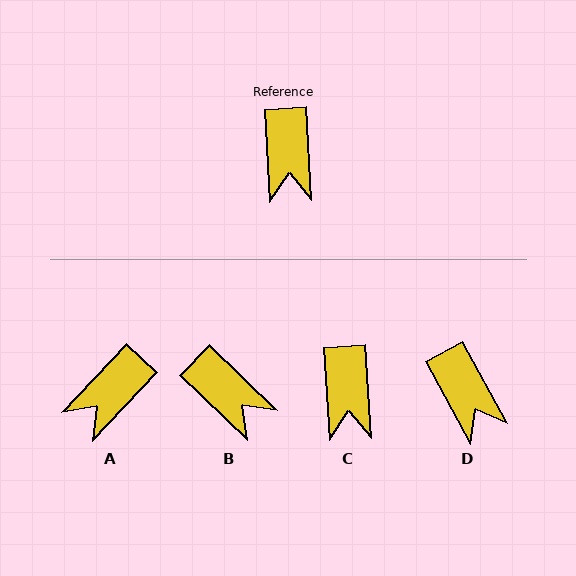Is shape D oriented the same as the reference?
No, it is off by about 25 degrees.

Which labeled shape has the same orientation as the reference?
C.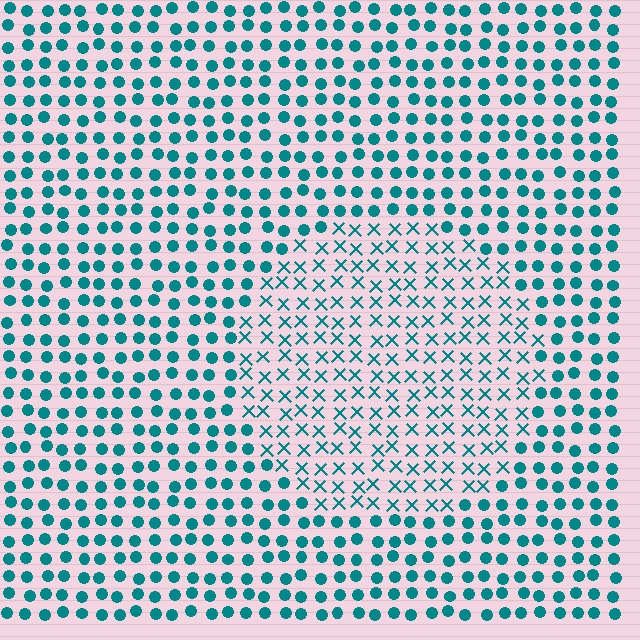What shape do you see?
I see a circle.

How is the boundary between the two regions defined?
The boundary is defined by a change in element shape: X marks inside vs. circles outside. All elements share the same color and spacing.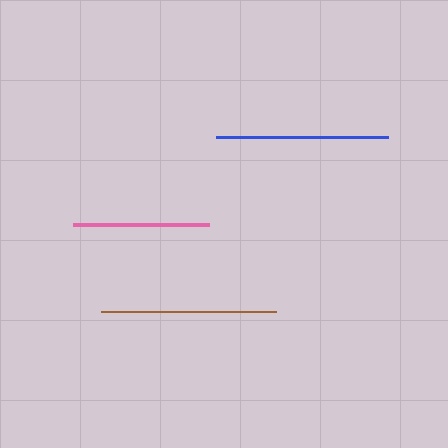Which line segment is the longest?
The brown line is the longest at approximately 175 pixels.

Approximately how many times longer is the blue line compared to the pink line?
The blue line is approximately 1.3 times the length of the pink line.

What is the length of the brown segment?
The brown segment is approximately 175 pixels long.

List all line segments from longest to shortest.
From longest to shortest: brown, blue, pink.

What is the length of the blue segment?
The blue segment is approximately 172 pixels long.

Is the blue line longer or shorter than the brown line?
The brown line is longer than the blue line.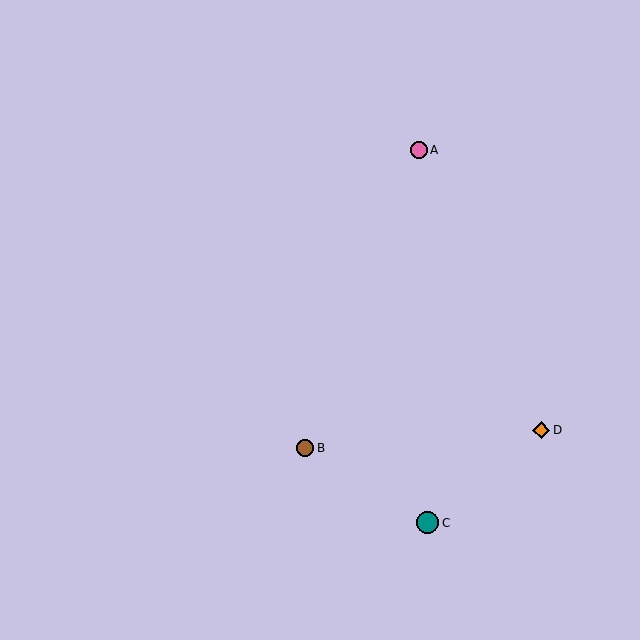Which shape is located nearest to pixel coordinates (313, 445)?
The brown circle (labeled B) at (305, 448) is nearest to that location.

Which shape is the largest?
The teal circle (labeled C) is the largest.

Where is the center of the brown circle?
The center of the brown circle is at (305, 448).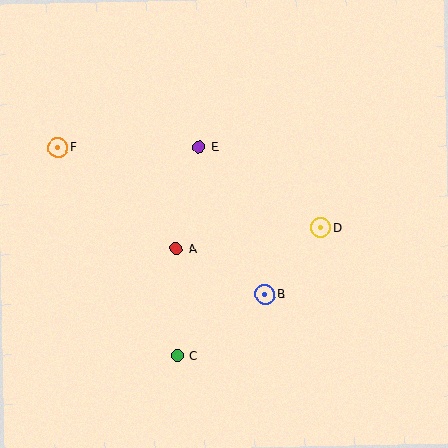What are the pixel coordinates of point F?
Point F is at (58, 148).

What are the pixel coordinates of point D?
Point D is at (321, 228).